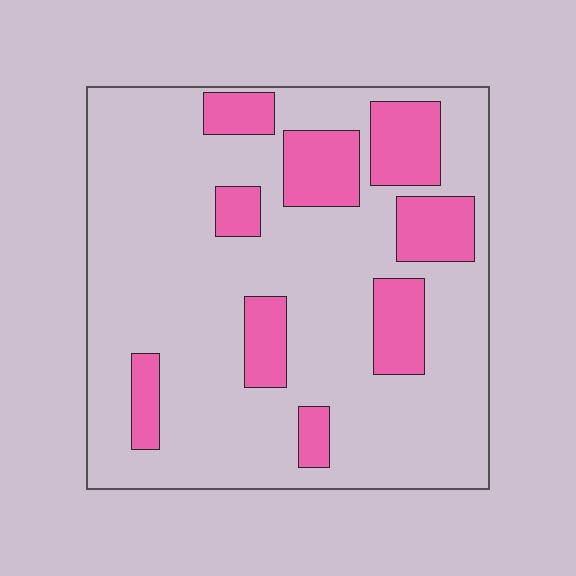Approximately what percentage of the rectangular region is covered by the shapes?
Approximately 20%.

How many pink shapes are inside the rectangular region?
9.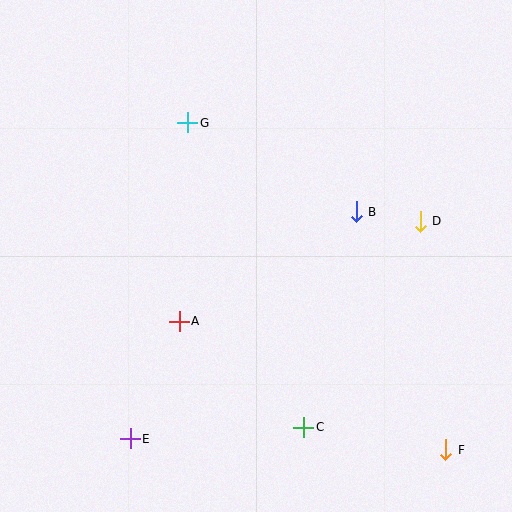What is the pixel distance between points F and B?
The distance between F and B is 254 pixels.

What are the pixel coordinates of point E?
Point E is at (130, 439).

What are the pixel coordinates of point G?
Point G is at (188, 123).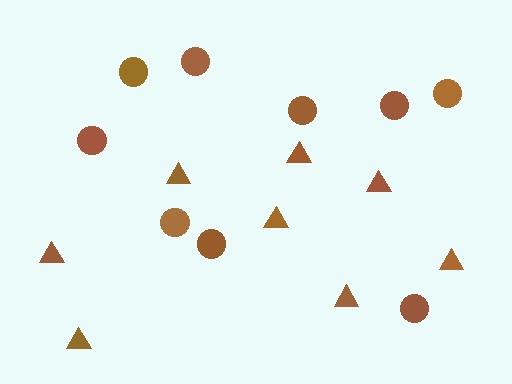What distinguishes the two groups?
There are 2 groups: one group of triangles (8) and one group of circles (9).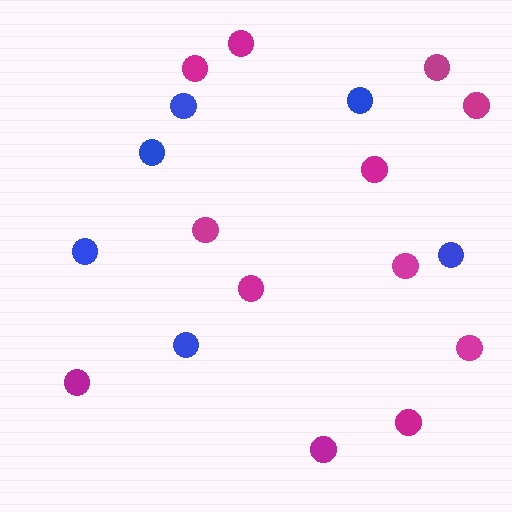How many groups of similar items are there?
There are 2 groups: one group of magenta circles (12) and one group of blue circles (6).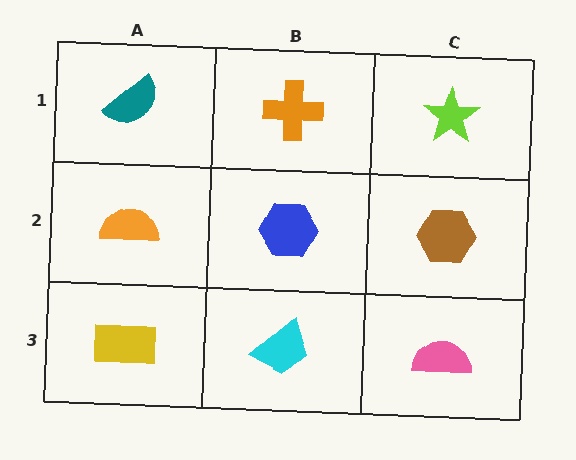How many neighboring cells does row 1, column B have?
3.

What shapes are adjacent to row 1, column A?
An orange semicircle (row 2, column A), an orange cross (row 1, column B).